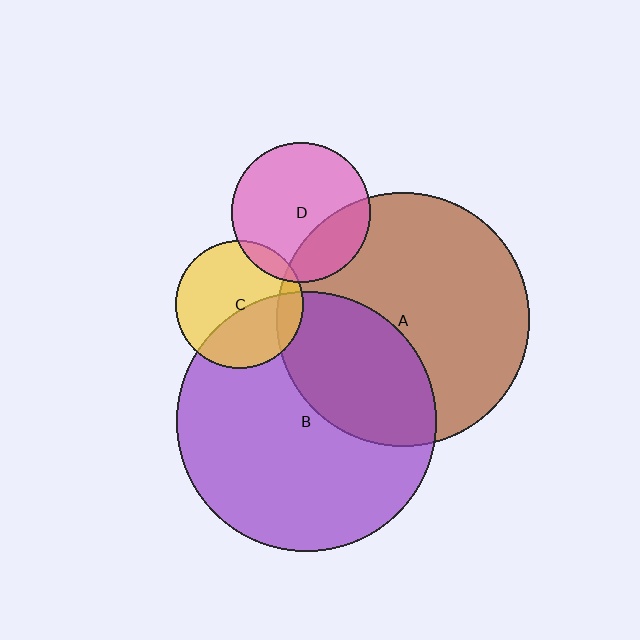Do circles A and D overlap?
Yes.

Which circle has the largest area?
Circle B (purple).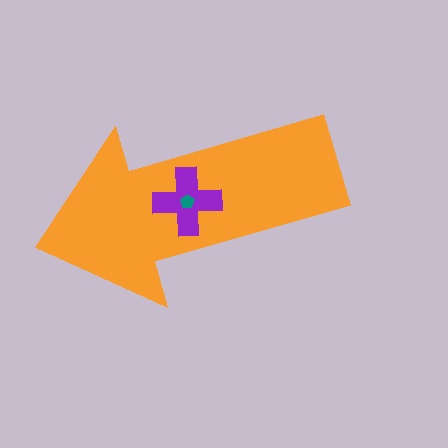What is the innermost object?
The teal pentagon.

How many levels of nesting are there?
3.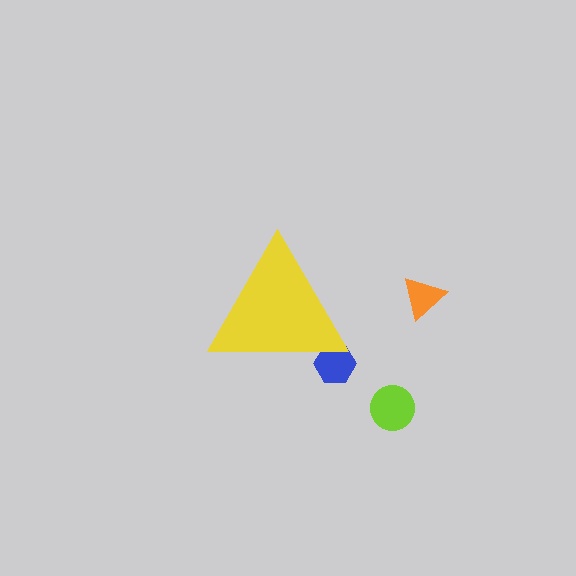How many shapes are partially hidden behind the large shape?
1 shape is partially hidden.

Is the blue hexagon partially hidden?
Yes, the blue hexagon is partially hidden behind the yellow triangle.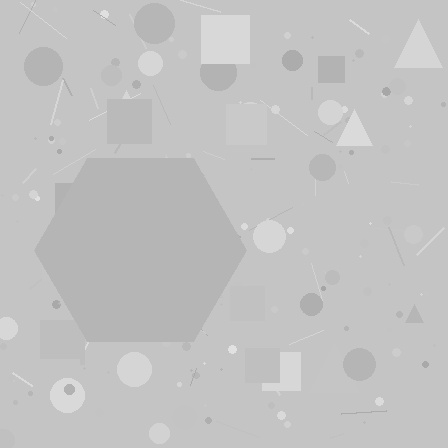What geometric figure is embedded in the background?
A hexagon is embedded in the background.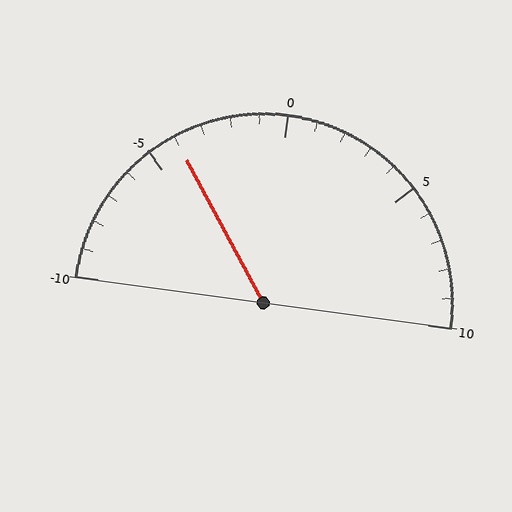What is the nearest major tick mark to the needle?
The nearest major tick mark is -5.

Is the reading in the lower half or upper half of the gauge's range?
The reading is in the lower half of the range (-10 to 10).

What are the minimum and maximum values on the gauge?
The gauge ranges from -10 to 10.